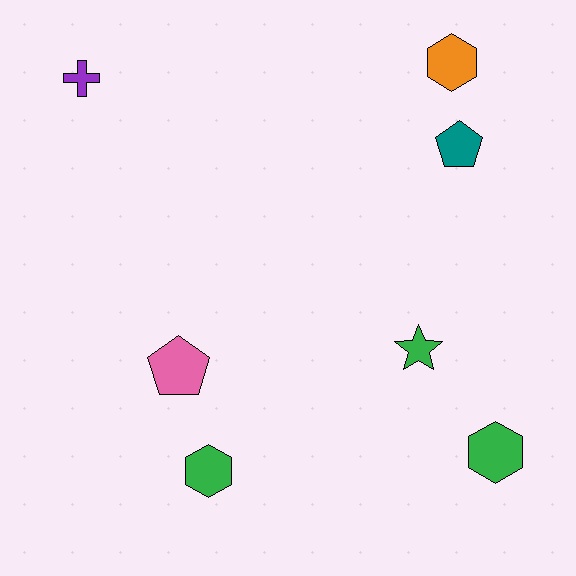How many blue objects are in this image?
There are no blue objects.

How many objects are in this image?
There are 7 objects.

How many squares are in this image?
There are no squares.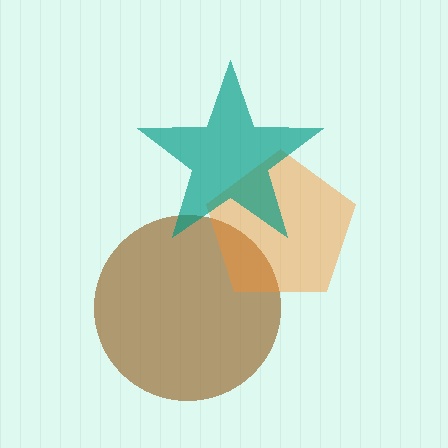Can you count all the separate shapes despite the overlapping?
Yes, there are 3 separate shapes.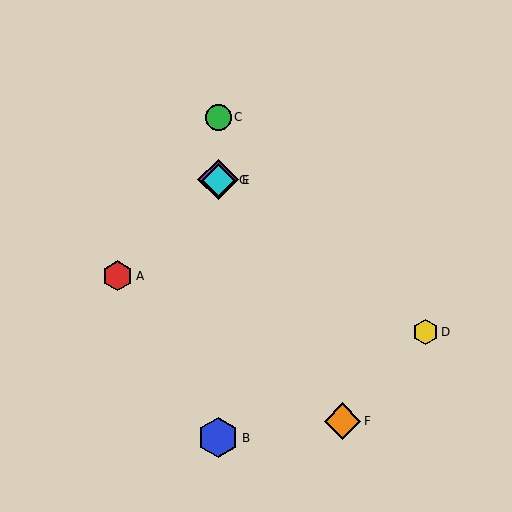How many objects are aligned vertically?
4 objects (B, C, E, G) are aligned vertically.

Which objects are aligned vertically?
Objects B, C, E, G are aligned vertically.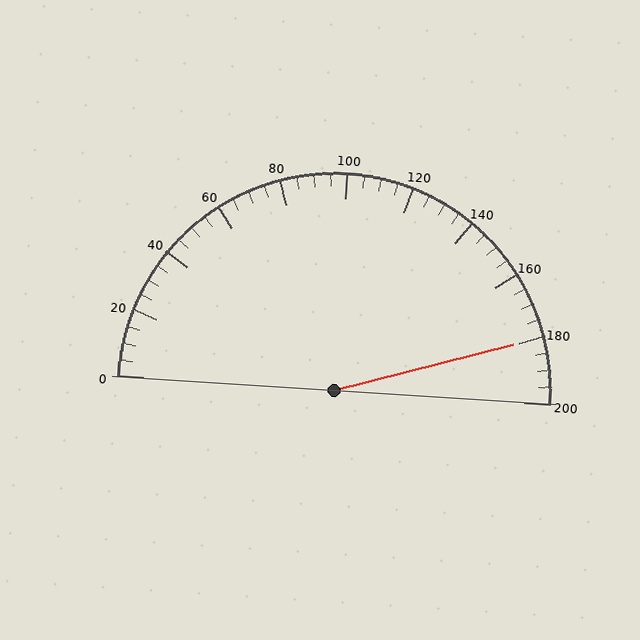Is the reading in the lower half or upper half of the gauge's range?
The reading is in the upper half of the range (0 to 200).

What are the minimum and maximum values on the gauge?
The gauge ranges from 0 to 200.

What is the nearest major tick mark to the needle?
The nearest major tick mark is 180.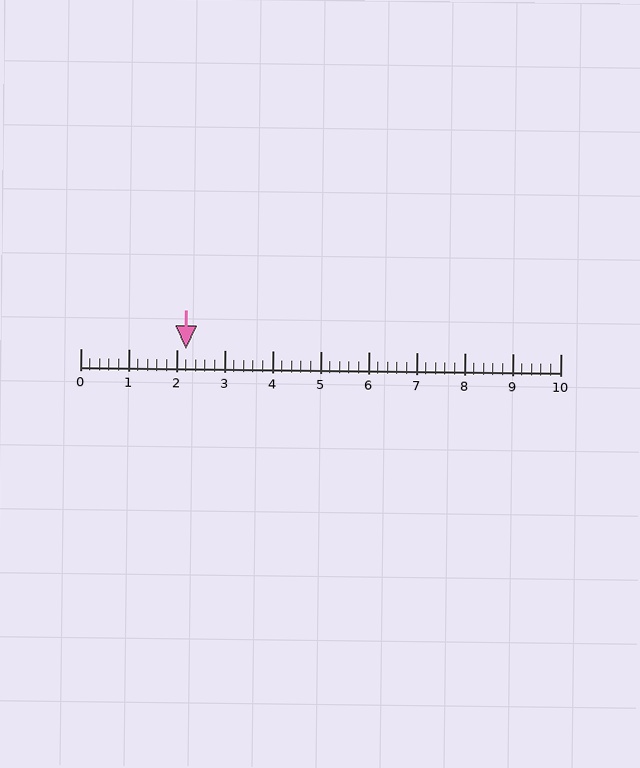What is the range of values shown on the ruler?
The ruler shows values from 0 to 10.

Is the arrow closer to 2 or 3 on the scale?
The arrow is closer to 2.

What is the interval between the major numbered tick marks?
The major tick marks are spaced 1 units apart.